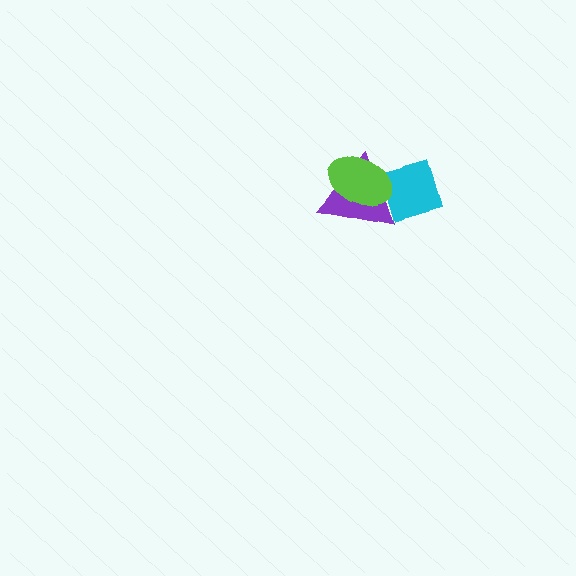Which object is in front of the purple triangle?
The lime ellipse is in front of the purple triangle.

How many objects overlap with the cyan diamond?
2 objects overlap with the cyan diamond.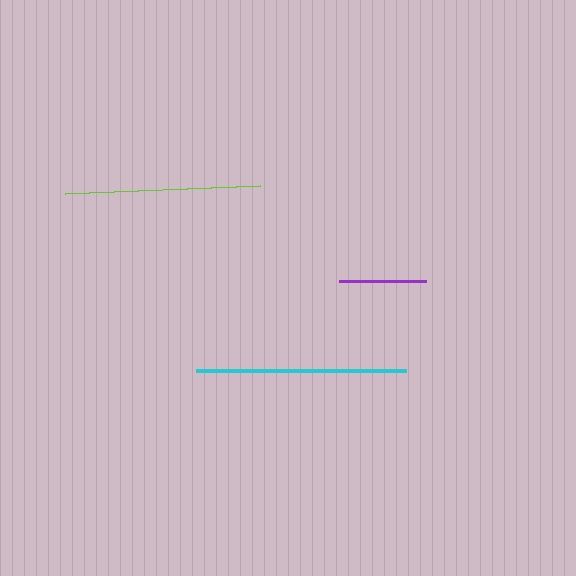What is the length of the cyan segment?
The cyan segment is approximately 210 pixels long.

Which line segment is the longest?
The cyan line is the longest at approximately 210 pixels.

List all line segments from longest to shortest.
From longest to shortest: cyan, lime, purple.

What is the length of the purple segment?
The purple segment is approximately 88 pixels long.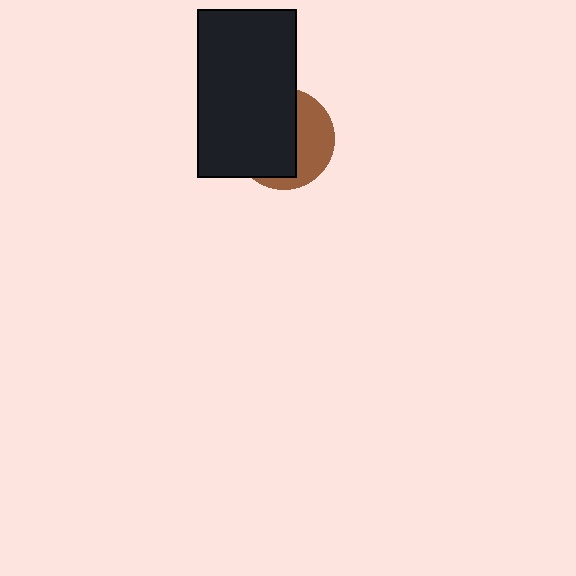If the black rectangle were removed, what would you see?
You would see the complete brown circle.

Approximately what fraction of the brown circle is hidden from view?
Roughly 61% of the brown circle is hidden behind the black rectangle.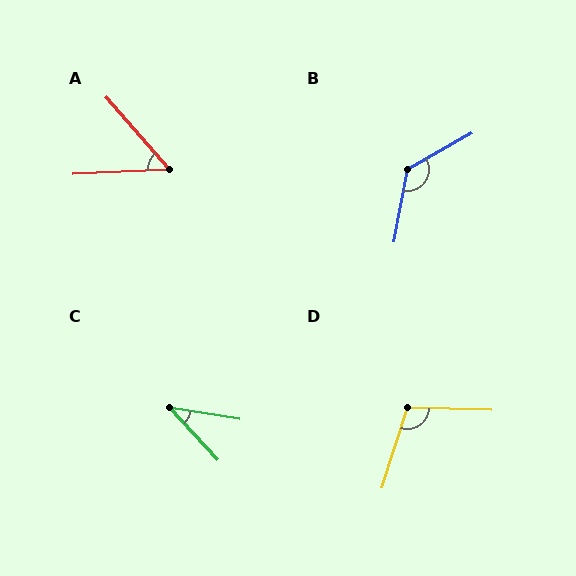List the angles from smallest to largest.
C (38°), A (51°), D (106°), B (130°).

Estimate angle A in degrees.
Approximately 51 degrees.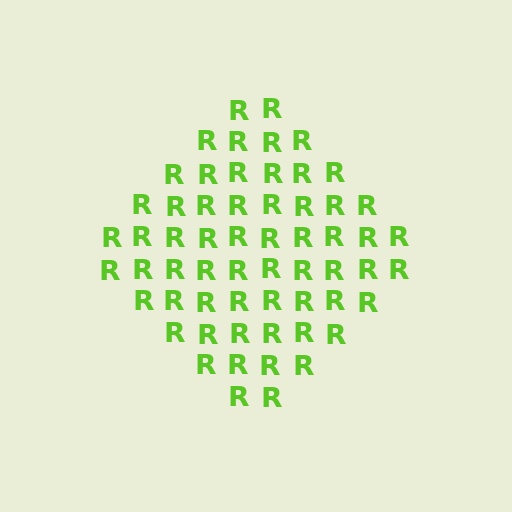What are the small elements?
The small elements are letter R's.